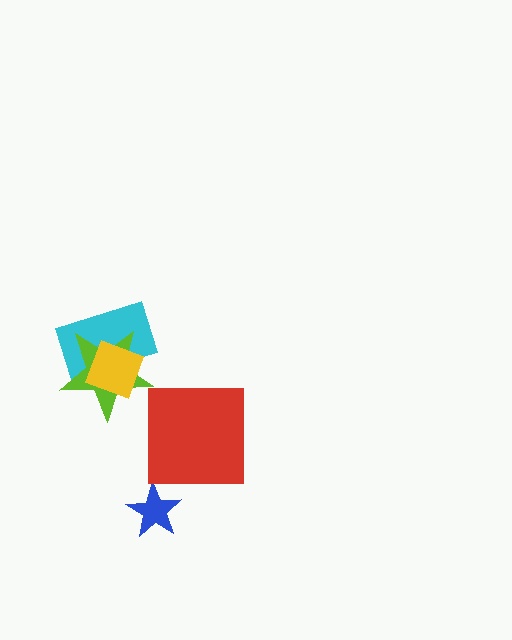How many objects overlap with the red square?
0 objects overlap with the red square.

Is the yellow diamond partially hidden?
No, no other shape covers it.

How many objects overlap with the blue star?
0 objects overlap with the blue star.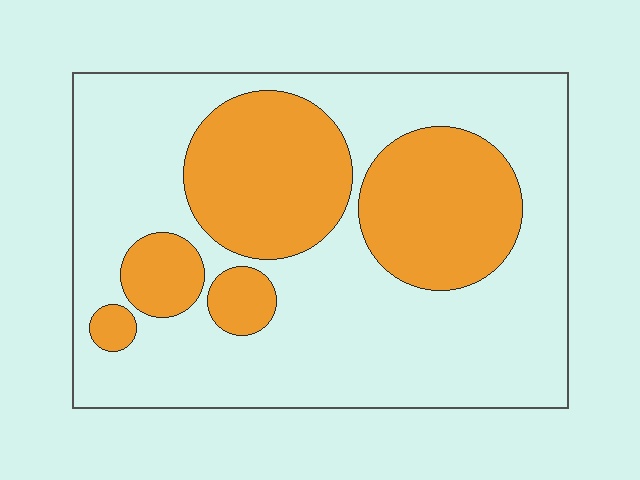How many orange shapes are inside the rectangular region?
5.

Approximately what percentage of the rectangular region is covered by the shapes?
Approximately 35%.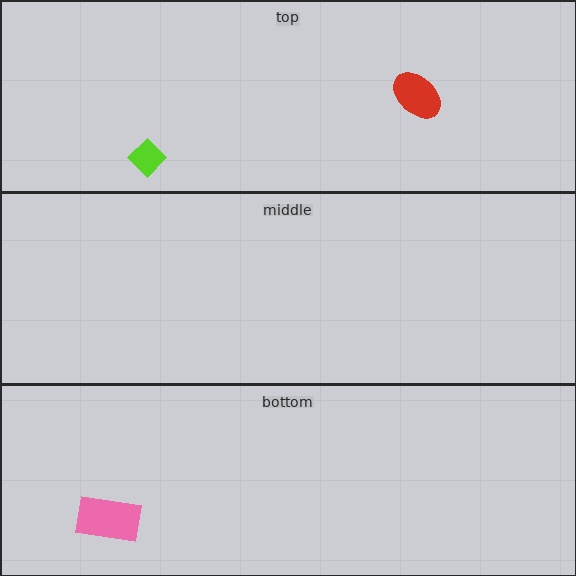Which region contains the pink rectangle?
The bottom region.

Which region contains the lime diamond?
The top region.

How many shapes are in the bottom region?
1.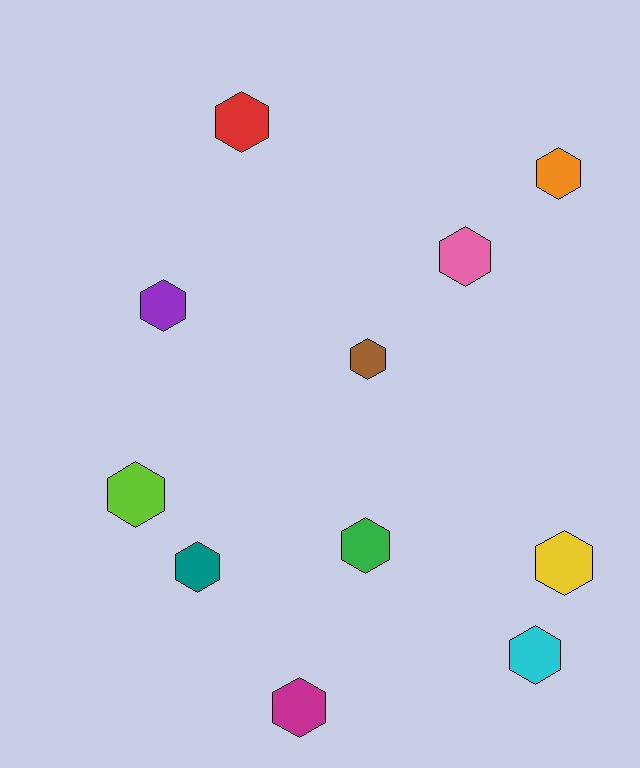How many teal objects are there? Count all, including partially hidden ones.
There is 1 teal object.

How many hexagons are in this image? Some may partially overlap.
There are 11 hexagons.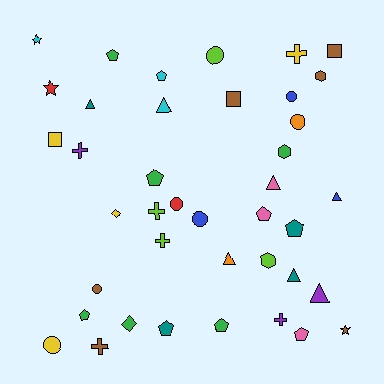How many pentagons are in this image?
There are 9 pentagons.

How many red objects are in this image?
There are 2 red objects.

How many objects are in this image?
There are 40 objects.